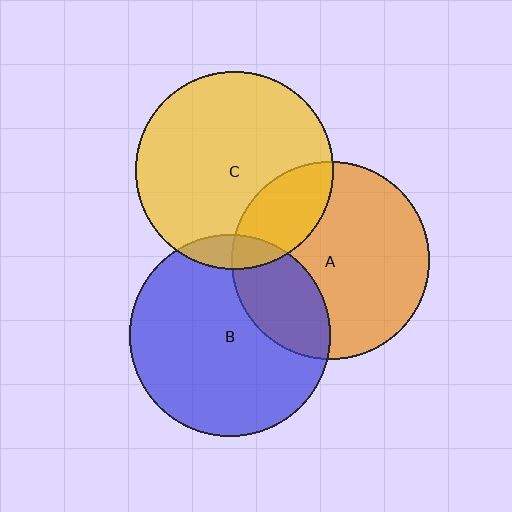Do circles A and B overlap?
Yes.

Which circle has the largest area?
Circle B (blue).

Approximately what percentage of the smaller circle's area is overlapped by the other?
Approximately 25%.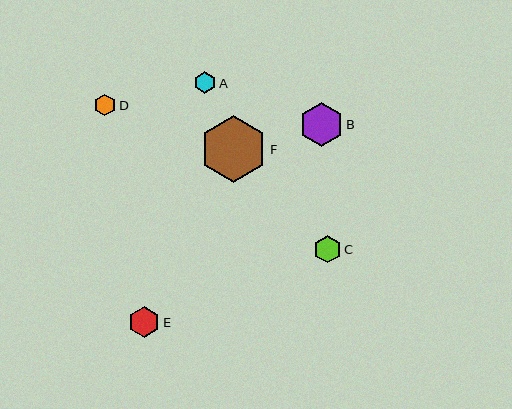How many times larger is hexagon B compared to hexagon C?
Hexagon B is approximately 1.6 times the size of hexagon C.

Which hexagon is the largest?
Hexagon F is the largest with a size of approximately 67 pixels.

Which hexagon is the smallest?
Hexagon A is the smallest with a size of approximately 22 pixels.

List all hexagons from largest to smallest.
From largest to smallest: F, B, E, C, D, A.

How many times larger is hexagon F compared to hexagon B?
Hexagon F is approximately 1.5 times the size of hexagon B.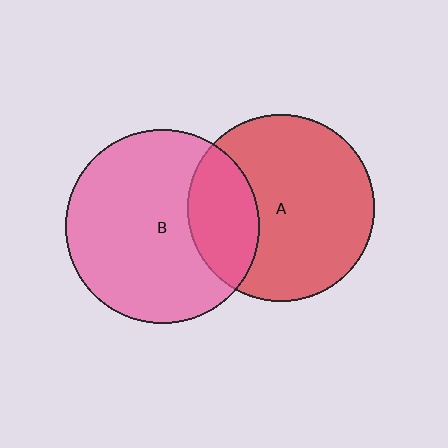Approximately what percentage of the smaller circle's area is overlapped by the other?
Approximately 25%.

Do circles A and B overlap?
Yes.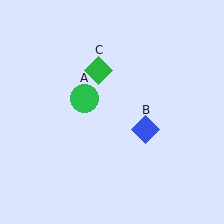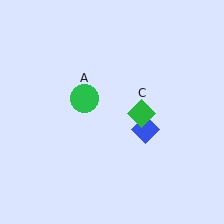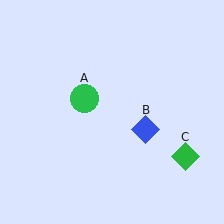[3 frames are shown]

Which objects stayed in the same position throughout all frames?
Green circle (object A) and blue diamond (object B) remained stationary.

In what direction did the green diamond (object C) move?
The green diamond (object C) moved down and to the right.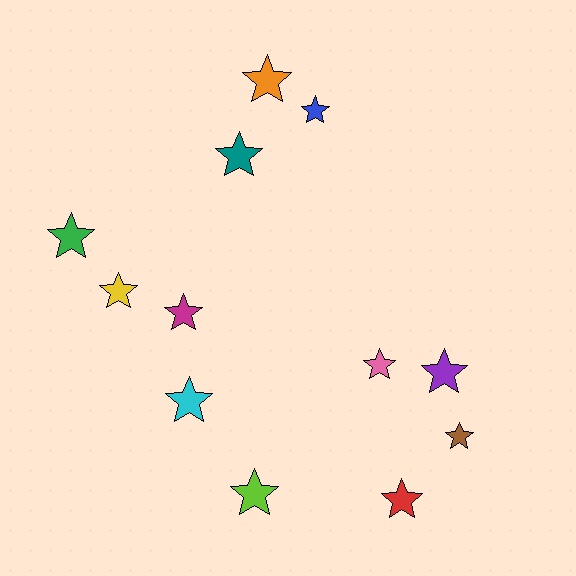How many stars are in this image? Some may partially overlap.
There are 12 stars.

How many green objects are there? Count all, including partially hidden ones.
There is 1 green object.